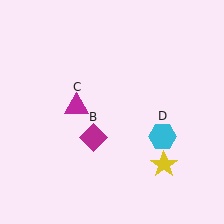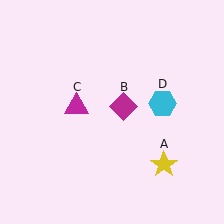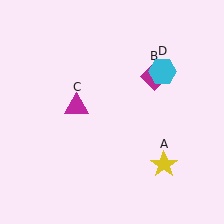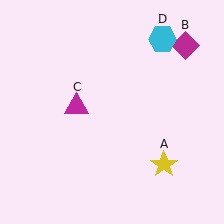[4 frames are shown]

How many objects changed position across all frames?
2 objects changed position: magenta diamond (object B), cyan hexagon (object D).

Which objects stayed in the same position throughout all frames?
Yellow star (object A) and magenta triangle (object C) remained stationary.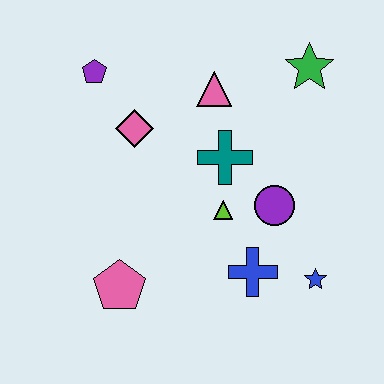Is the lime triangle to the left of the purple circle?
Yes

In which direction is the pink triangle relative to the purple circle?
The pink triangle is above the purple circle.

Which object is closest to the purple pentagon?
The pink diamond is closest to the purple pentagon.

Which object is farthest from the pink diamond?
The blue star is farthest from the pink diamond.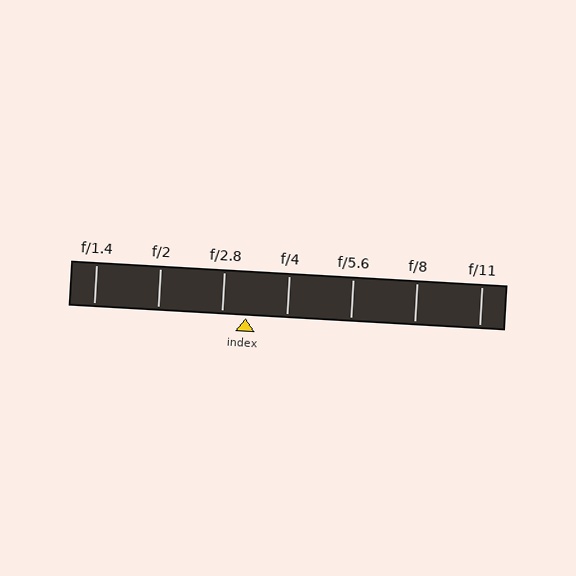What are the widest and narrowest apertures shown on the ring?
The widest aperture shown is f/1.4 and the narrowest is f/11.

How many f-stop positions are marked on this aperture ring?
There are 7 f-stop positions marked.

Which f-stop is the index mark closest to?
The index mark is closest to f/2.8.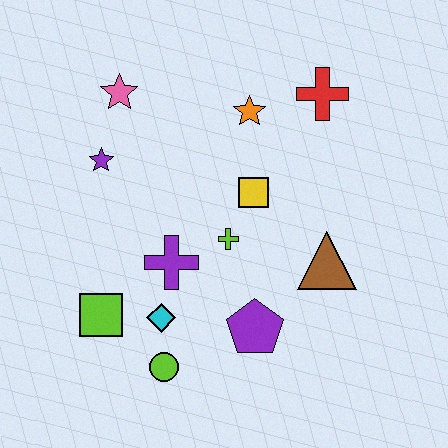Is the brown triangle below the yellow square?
Yes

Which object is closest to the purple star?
The pink star is closest to the purple star.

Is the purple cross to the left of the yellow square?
Yes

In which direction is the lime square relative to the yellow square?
The lime square is to the left of the yellow square.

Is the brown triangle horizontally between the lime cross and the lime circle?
No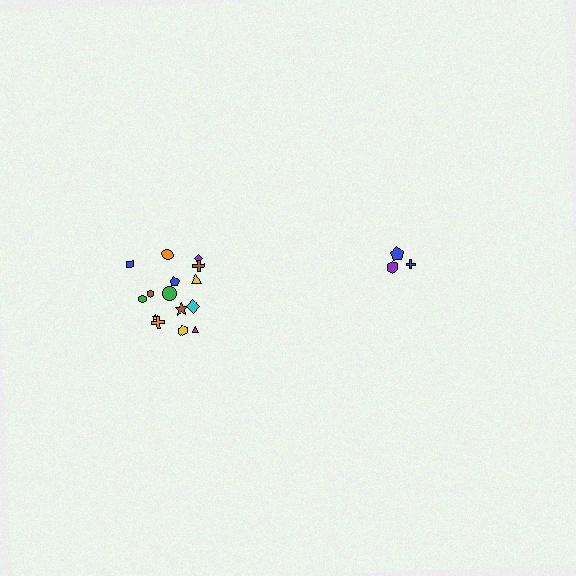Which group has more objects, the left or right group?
The left group.